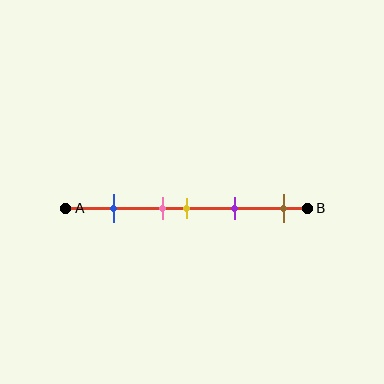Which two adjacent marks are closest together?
The pink and yellow marks are the closest adjacent pair.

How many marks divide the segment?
There are 5 marks dividing the segment.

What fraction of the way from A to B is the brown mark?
The brown mark is approximately 90% (0.9) of the way from A to B.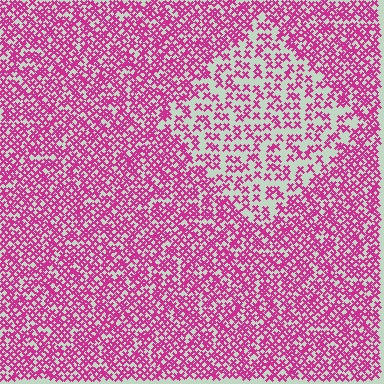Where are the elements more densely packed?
The elements are more densely packed outside the diamond boundary.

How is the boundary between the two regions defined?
The boundary is defined by a change in element density (approximately 2.0x ratio). All elements are the same color, size, and shape.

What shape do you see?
I see a diamond.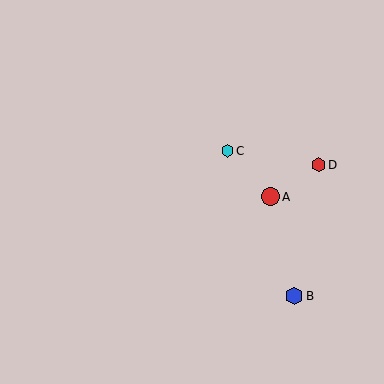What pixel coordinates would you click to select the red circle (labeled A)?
Click at (270, 197) to select the red circle A.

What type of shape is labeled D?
Shape D is a red hexagon.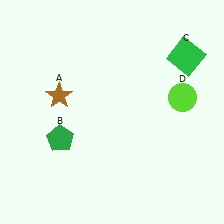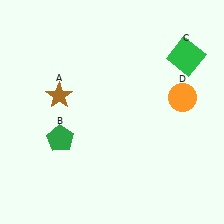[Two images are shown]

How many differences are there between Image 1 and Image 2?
There is 1 difference between the two images.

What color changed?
The circle (D) changed from lime in Image 1 to orange in Image 2.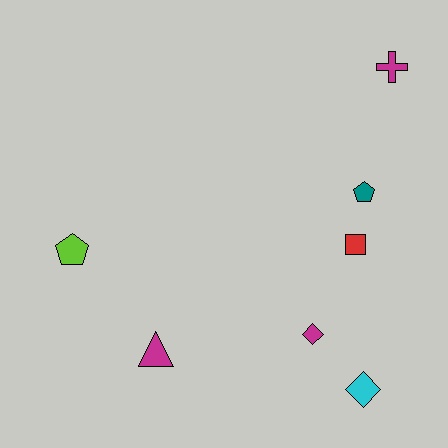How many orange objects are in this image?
There are no orange objects.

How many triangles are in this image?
There is 1 triangle.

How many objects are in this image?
There are 7 objects.